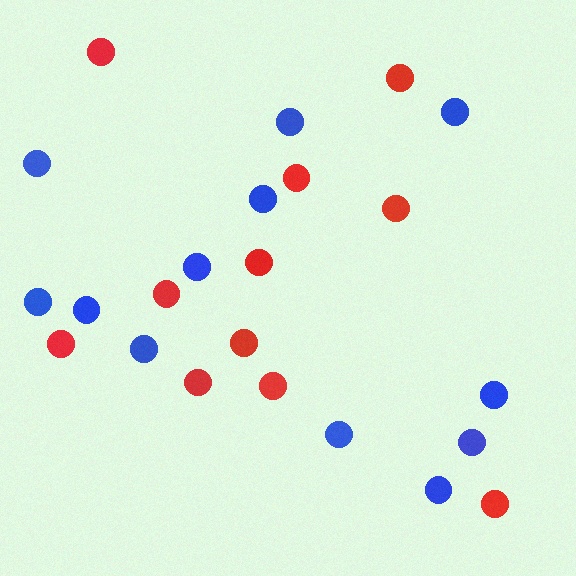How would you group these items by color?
There are 2 groups: one group of red circles (11) and one group of blue circles (12).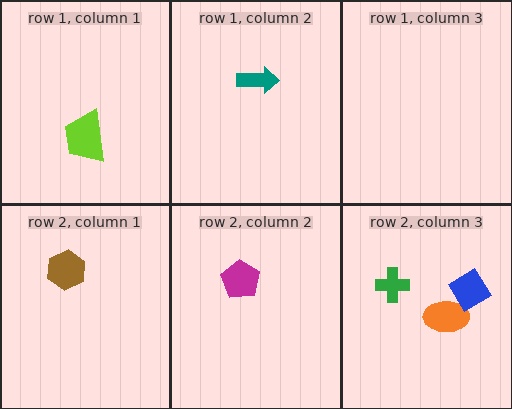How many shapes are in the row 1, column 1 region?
1.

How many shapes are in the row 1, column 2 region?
1.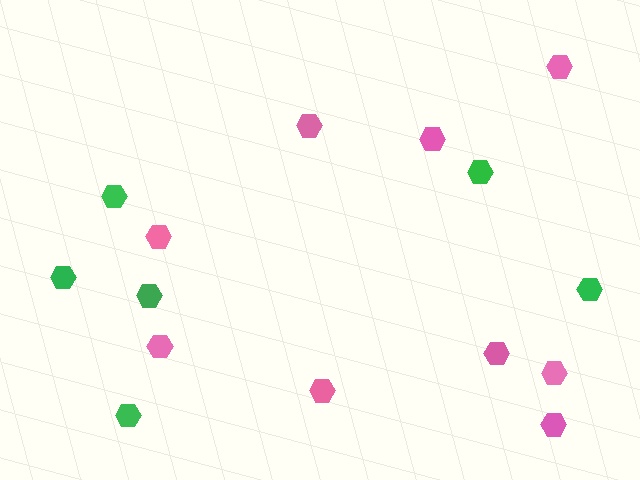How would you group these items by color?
There are 2 groups: one group of green hexagons (6) and one group of pink hexagons (9).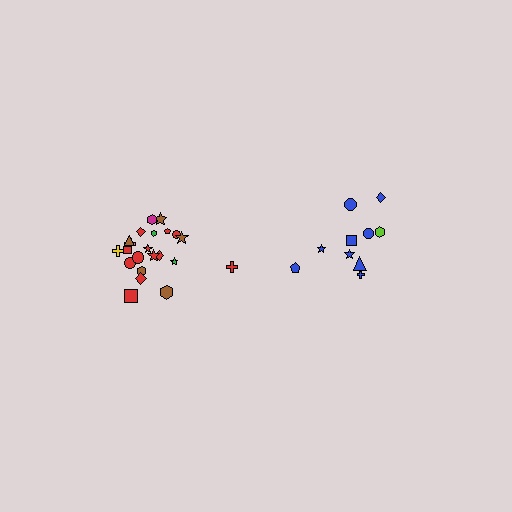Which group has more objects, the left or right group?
The left group.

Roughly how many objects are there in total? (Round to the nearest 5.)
Roughly 30 objects in total.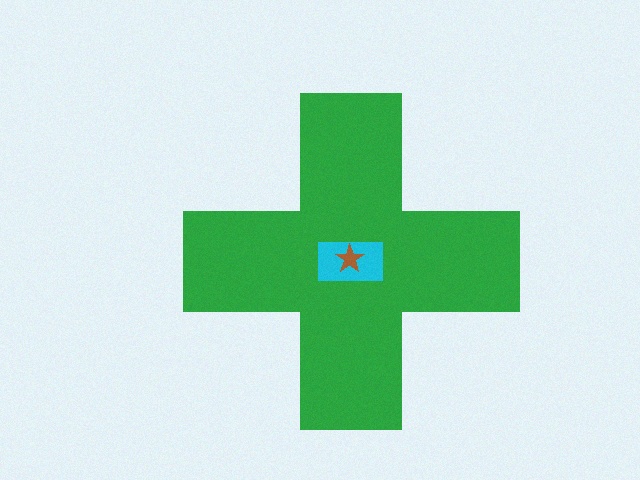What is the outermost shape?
The green cross.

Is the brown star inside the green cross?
Yes.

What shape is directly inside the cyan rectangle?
The brown star.